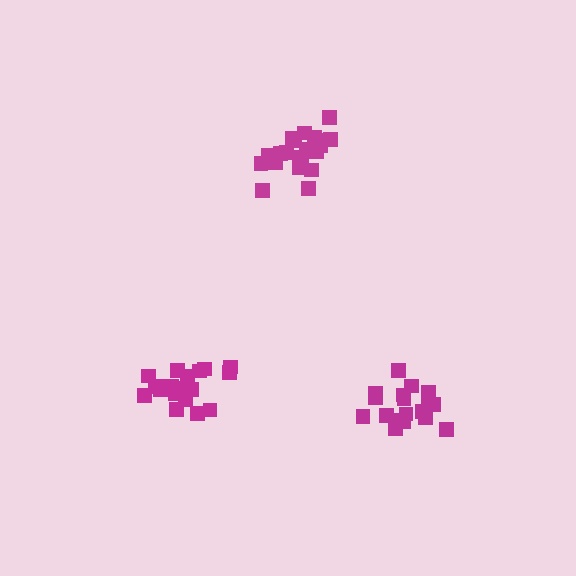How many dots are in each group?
Group 1: 20 dots, Group 2: 19 dots, Group 3: 18 dots (57 total).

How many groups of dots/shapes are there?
There are 3 groups.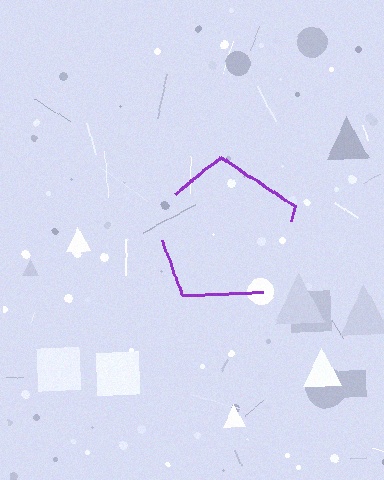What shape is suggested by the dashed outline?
The dashed outline suggests a pentagon.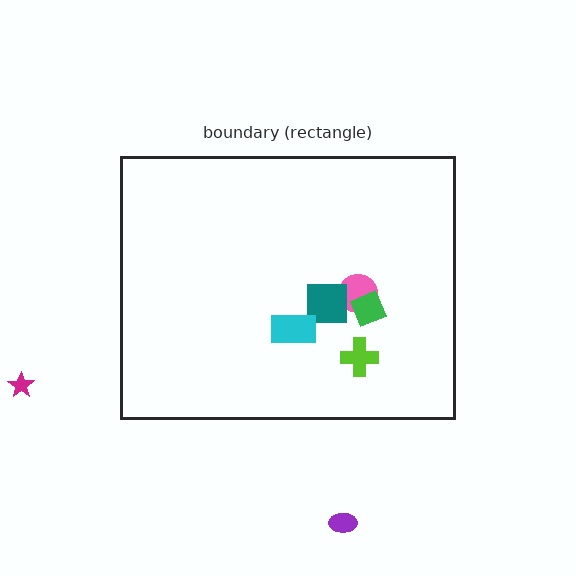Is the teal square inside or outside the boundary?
Inside.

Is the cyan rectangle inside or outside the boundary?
Inside.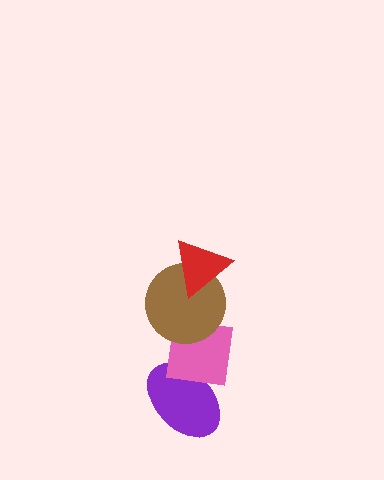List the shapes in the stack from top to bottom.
From top to bottom: the red triangle, the brown circle, the pink square, the purple ellipse.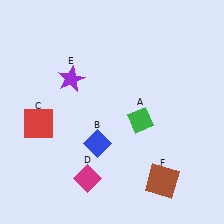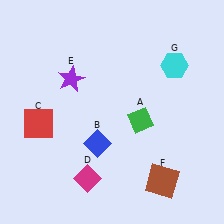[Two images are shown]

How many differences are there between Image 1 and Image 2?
There is 1 difference between the two images.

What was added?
A cyan hexagon (G) was added in Image 2.